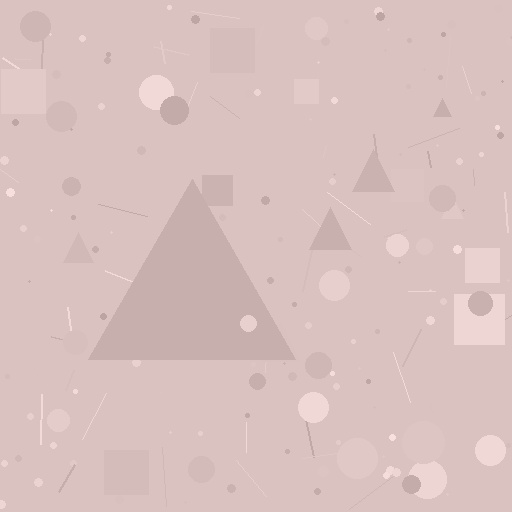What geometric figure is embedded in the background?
A triangle is embedded in the background.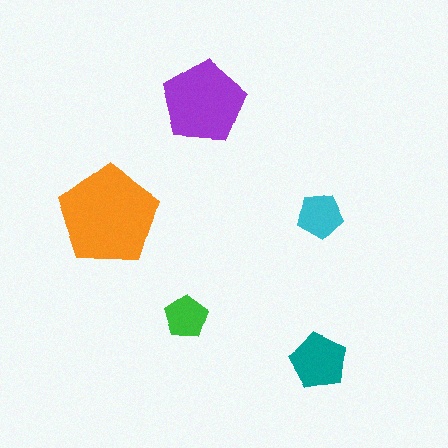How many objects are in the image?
There are 5 objects in the image.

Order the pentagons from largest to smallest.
the orange one, the purple one, the teal one, the cyan one, the green one.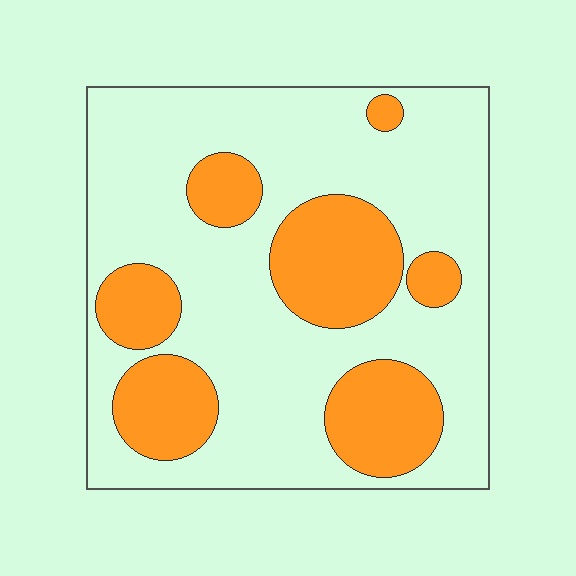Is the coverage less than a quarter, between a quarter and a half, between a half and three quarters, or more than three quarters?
Between a quarter and a half.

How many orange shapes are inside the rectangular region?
7.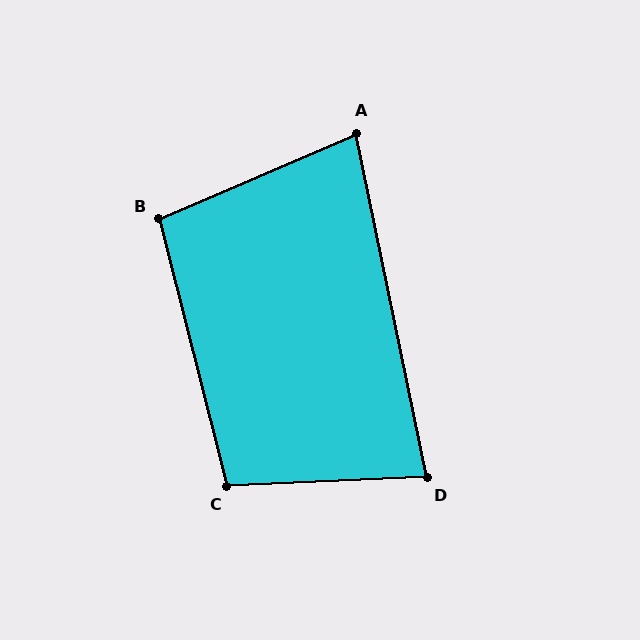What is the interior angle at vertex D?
Approximately 81 degrees (acute).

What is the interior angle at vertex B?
Approximately 99 degrees (obtuse).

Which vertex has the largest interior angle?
C, at approximately 102 degrees.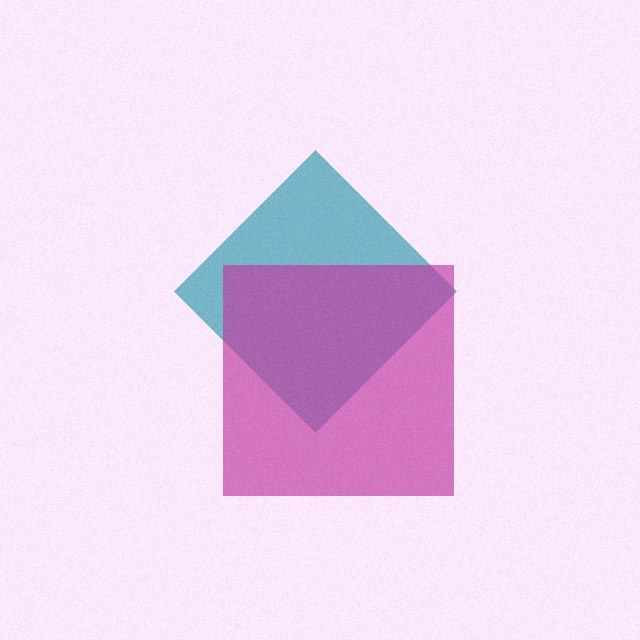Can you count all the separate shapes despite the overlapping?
Yes, there are 2 separate shapes.